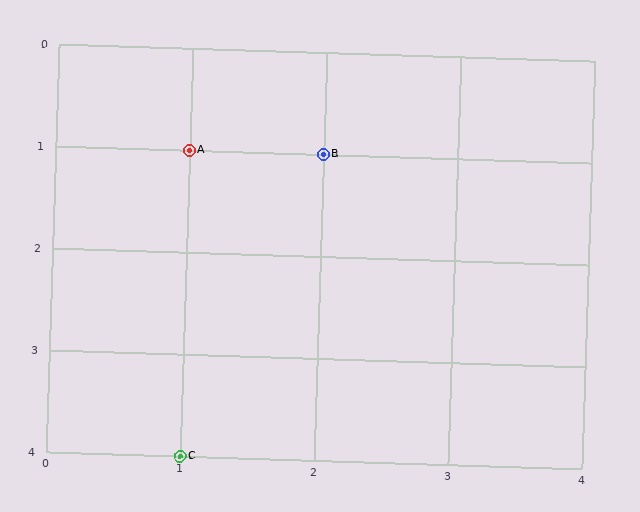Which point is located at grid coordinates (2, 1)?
Point B is at (2, 1).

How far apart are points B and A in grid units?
Points B and A are 1 column apart.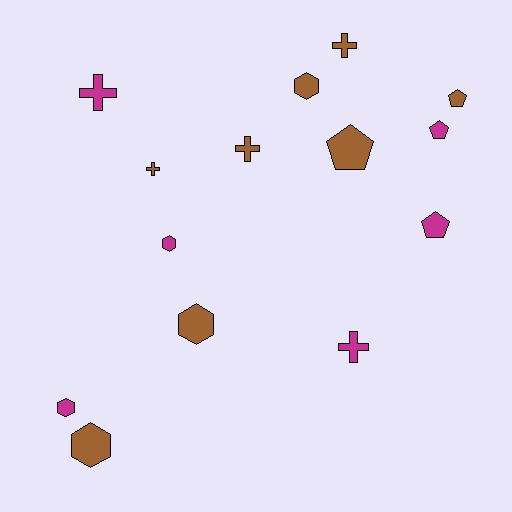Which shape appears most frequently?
Cross, with 5 objects.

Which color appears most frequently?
Brown, with 8 objects.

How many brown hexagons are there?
There are 3 brown hexagons.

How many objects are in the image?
There are 14 objects.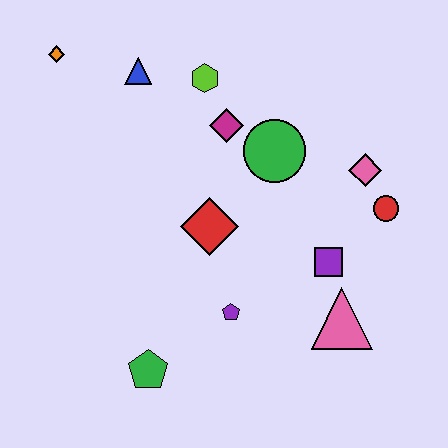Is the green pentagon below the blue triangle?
Yes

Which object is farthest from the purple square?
The orange diamond is farthest from the purple square.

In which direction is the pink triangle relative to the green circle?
The pink triangle is below the green circle.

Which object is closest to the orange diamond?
The blue triangle is closest to the orange diamond.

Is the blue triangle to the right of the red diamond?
No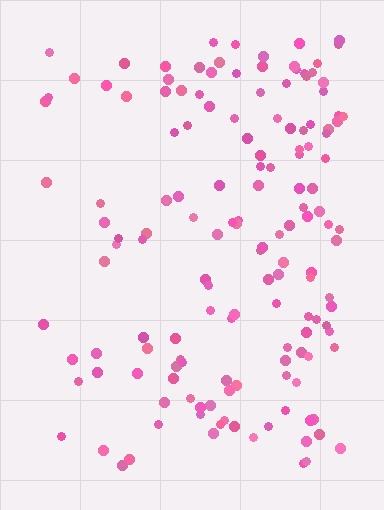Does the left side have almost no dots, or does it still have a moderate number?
Still a moderate number, just noticeably fewer than the right.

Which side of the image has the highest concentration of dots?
The right.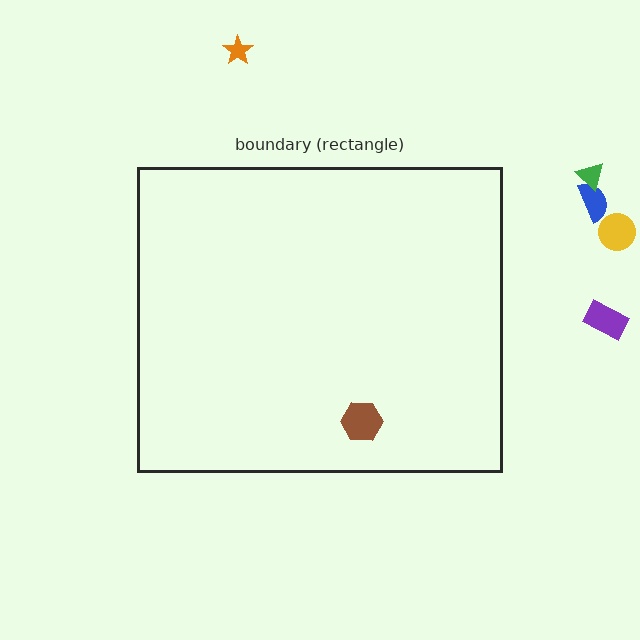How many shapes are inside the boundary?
1 inside, 5 outside.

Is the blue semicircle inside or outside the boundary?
Outside.